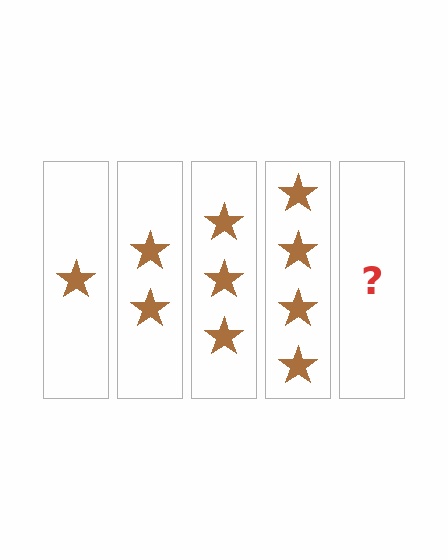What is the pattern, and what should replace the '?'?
The pattern is that each step adds one more star. The '?' should be 5 stars.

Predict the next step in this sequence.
The next step is 5 stars.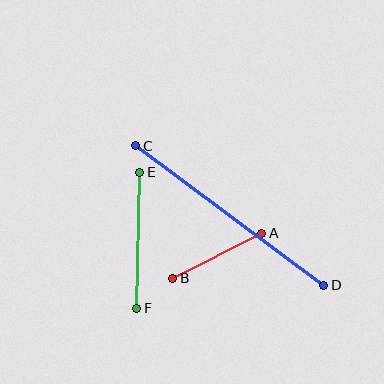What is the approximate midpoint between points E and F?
The midpoint is at approximately (138, 240) pixels.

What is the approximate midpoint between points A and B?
The midpoint is at approximately (217, 256) pixels.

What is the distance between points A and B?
The distance is approximately 100 pixels.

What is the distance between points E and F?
The distance is approximately 136 pixels.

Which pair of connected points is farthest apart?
Points C and D are farthest apart.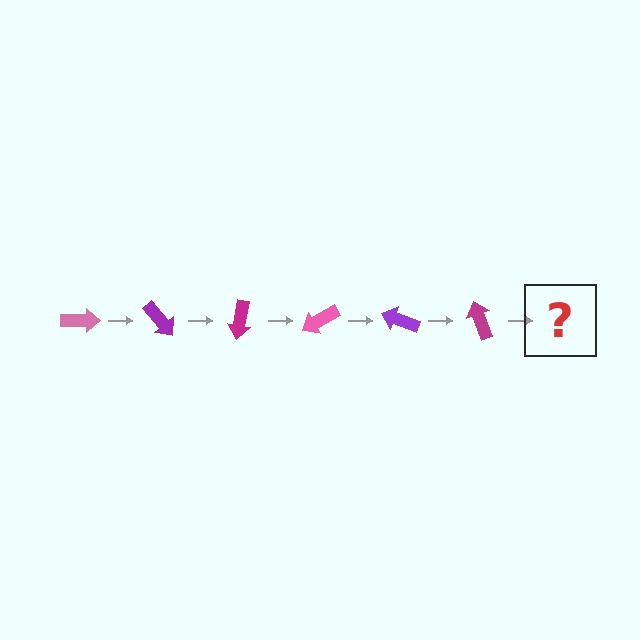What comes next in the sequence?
The next element should be a pink arrow, rotated 300 degrees from the start.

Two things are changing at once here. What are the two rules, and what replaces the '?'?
The two rules are that it rotates 50 degrees each step and the color cycles through pink, purple, and magenta. The '?' should be a pink arrow, rotated 300 degrees from the start.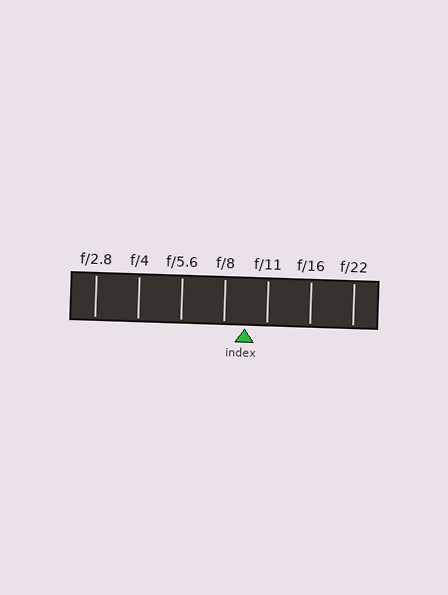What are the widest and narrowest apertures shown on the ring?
The widest aperture shown is f/2.8 and the narrowest is f/22.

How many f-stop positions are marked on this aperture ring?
There are 7 f-stop positions marked.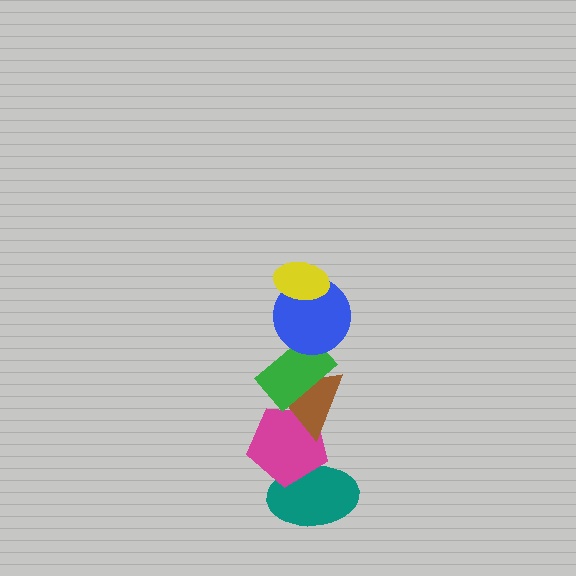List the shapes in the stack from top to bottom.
From top to bottom: the yellow ellipse, the blue circle, the green rectangle, the brown triangle, the magenta pentagon, the teal ellipse.